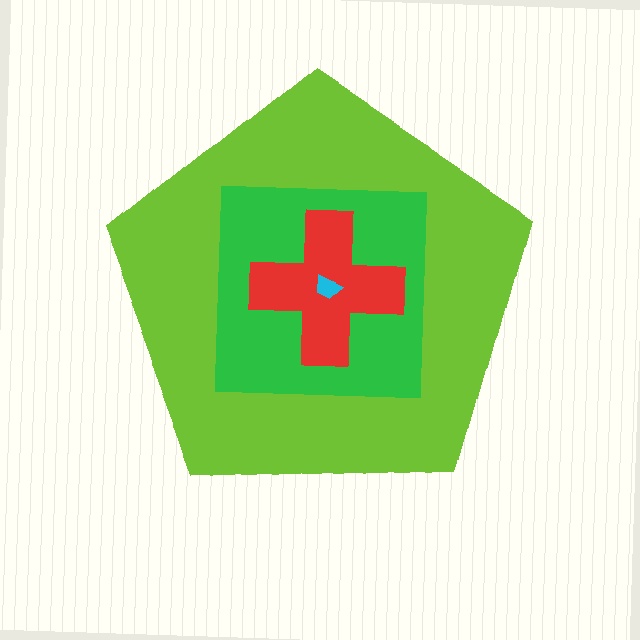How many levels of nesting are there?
4.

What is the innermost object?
The cyan trapezoid.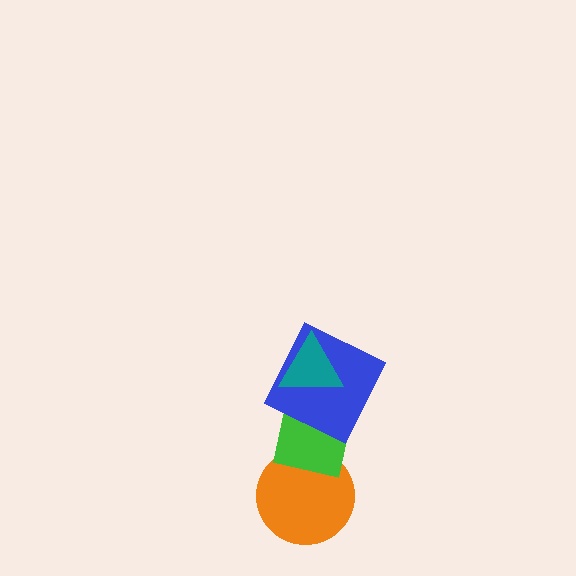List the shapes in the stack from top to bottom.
From top to bottom: the teal triangle, the blue square, the green square, the orange circle.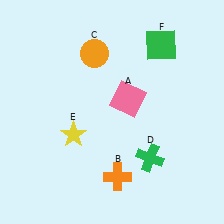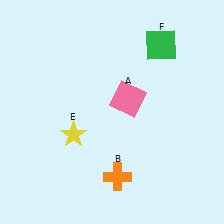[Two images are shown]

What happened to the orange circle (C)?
The orange circle (C) was removed in Image 2. It was in the top-left area of Image 1.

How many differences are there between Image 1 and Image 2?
There are 2 differences between the two images.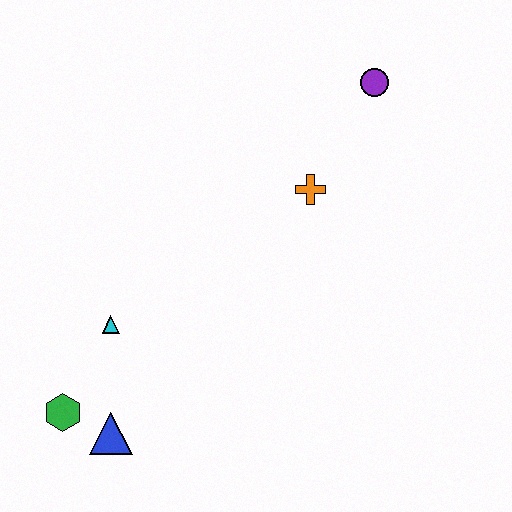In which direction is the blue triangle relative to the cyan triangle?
The blue triangle is below the cyan triangle.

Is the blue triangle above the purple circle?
No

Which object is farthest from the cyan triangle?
The purple circle is farthest from the cyan triangle.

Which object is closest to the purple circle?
The orange cross is closest to the purple circle.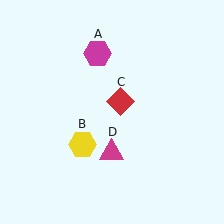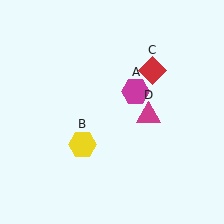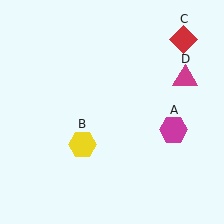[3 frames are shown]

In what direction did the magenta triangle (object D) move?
The magenta triangle (object D) moved up and to the right.